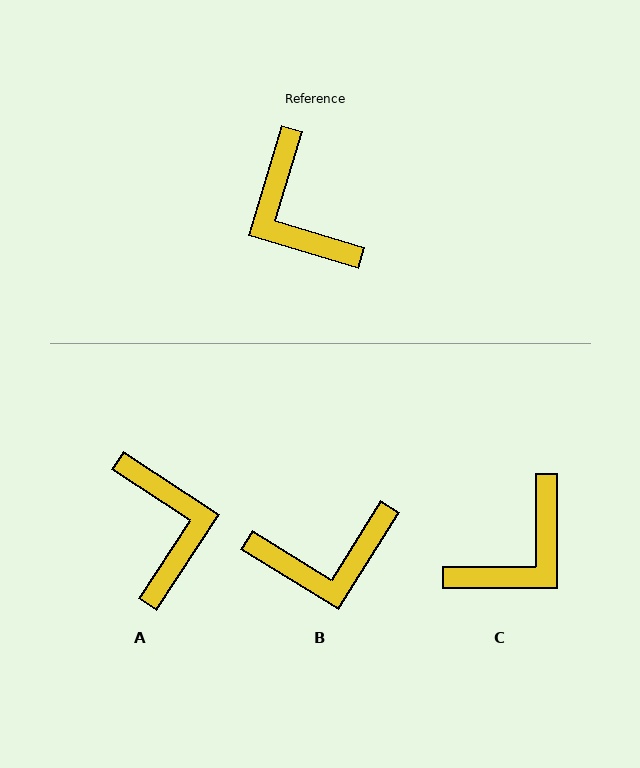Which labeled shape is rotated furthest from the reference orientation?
A, about 164 degrees away.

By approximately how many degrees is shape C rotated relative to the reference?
Approximately 107 degrees counter-clockwise.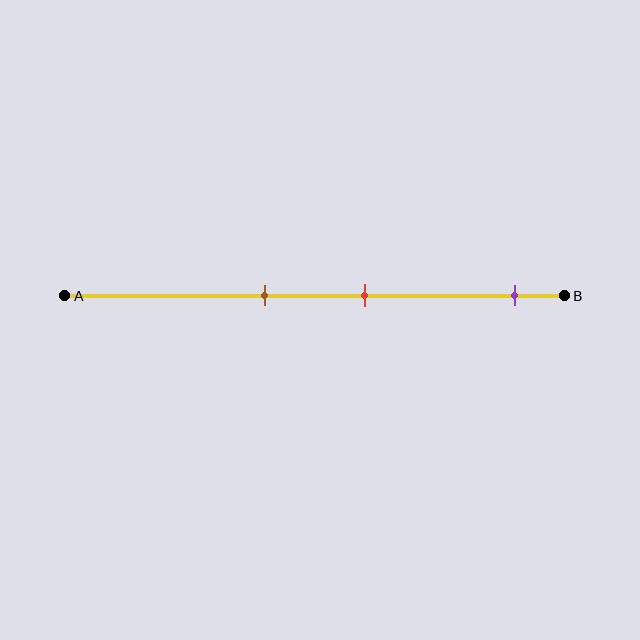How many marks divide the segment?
There are 3 marks dividing the segment.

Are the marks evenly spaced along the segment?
No, the marks are not evenly spaced.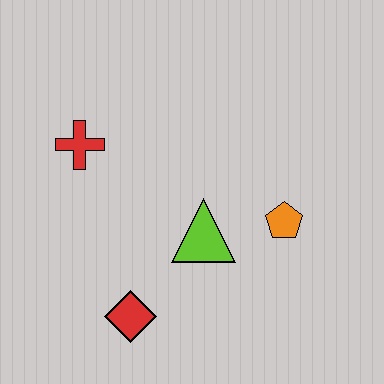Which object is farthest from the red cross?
The orange pentagon is farthest from the red cross.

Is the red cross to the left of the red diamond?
Yes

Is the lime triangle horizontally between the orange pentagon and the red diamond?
Yes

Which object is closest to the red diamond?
The lime triangle is closest to the red diamond.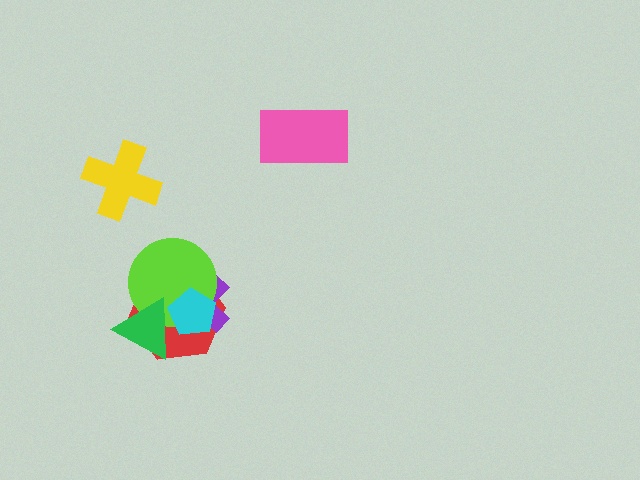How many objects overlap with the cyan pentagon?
4 objects overlap with the cyan pentagon.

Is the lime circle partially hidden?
Yes, it is partially covered by another shape.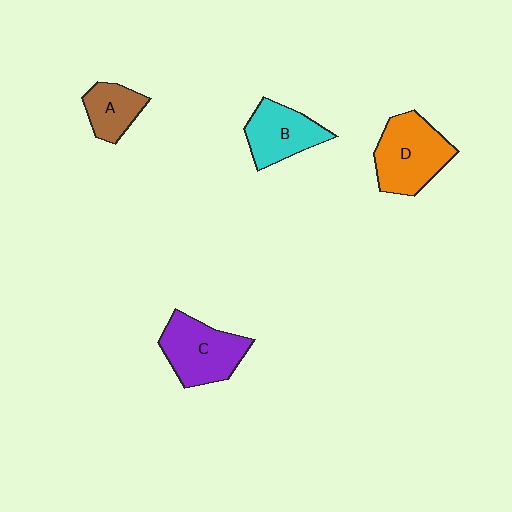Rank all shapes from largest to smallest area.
From largest to smallest: D (orange), C (purple), B (cyan), A (brown).